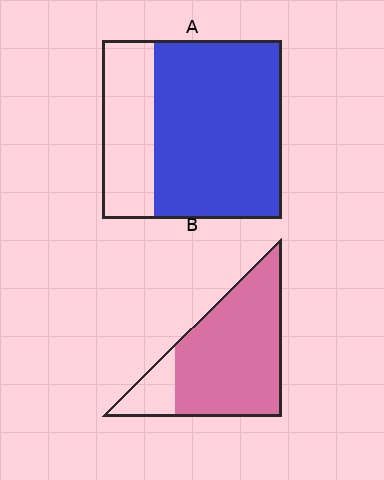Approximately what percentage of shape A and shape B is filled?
A is approximately 70% and B is approximately 85%.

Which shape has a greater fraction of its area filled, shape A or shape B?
Shape B.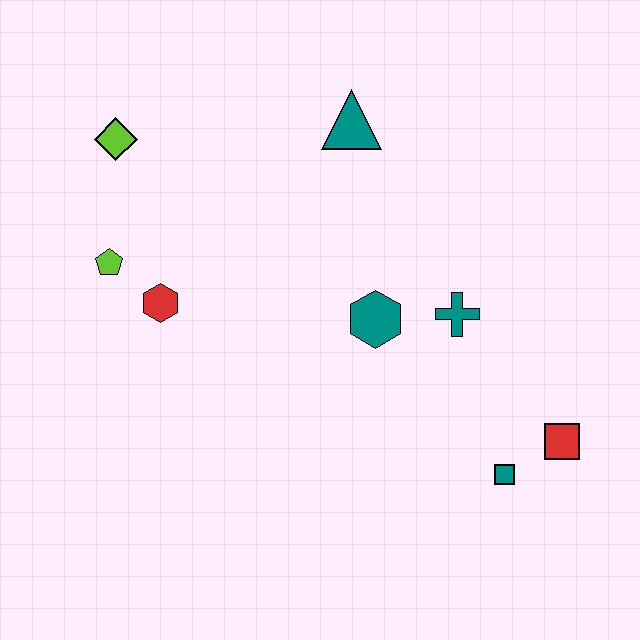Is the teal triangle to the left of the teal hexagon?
Yes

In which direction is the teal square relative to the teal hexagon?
The teal square is below the teal hexagon.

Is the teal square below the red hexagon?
Yes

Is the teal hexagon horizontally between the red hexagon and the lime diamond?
No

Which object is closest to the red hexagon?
The lime pentagon is closest to the red hexagon.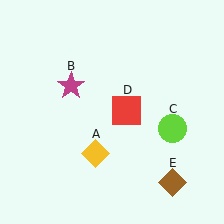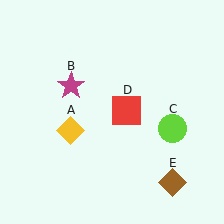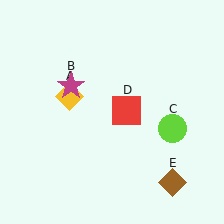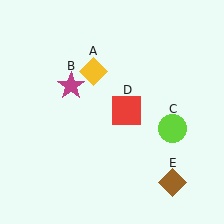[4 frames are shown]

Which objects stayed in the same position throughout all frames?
Magenta star (object B) and lime circle (object C) and red square (object D) and brown diamond (object E) remained stationary.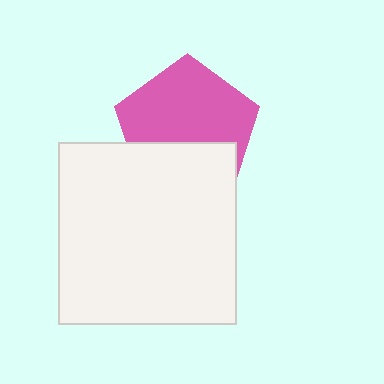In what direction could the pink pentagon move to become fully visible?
The pink pentagon could move up. That would shift it out from behind the white rectangle entirely.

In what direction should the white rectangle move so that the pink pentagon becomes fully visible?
The white rectangle should move down. That is the shortest direction to clear the overlap and leave the pink pentagon fully visible.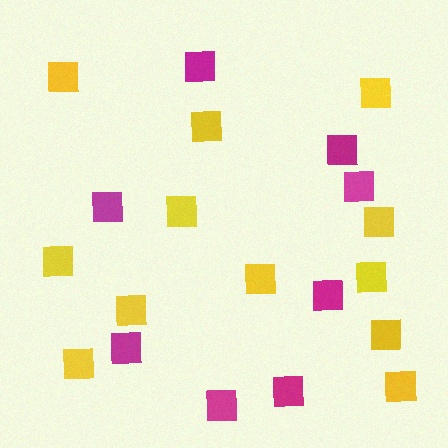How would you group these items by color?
There are 2 groups: one group of yellow squares (12) and one group of magenta squares (8).